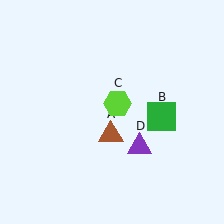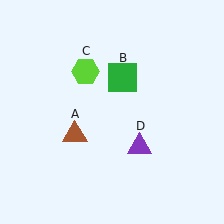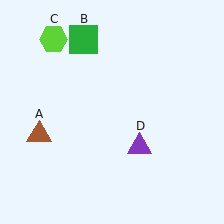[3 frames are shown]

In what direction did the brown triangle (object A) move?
The brown triangle (object A) moved left.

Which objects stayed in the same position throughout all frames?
Purple triangle (object D) remained stationary.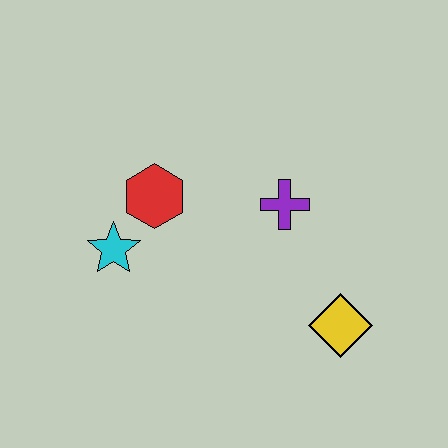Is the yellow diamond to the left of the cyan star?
No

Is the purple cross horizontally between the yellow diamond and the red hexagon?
Yes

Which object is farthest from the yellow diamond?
The cyan star is farthest from the yellow diamond.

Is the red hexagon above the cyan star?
Yes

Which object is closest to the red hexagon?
The cyan star is closest to the red hexagon.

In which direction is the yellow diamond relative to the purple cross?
The yellow diamond is below the purple cross.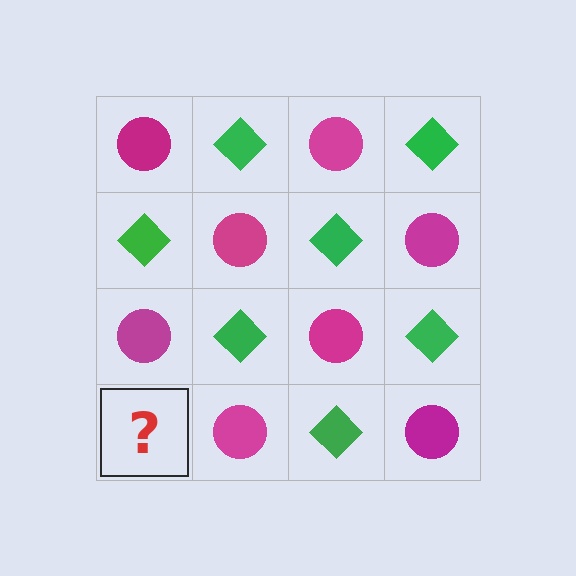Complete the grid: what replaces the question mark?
The question mark should be replaced with a green diamond.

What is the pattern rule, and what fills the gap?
The rule is that it alternates magenta circle and green diamond in a checkerboard pattern. The gap should be filled with a green diamond.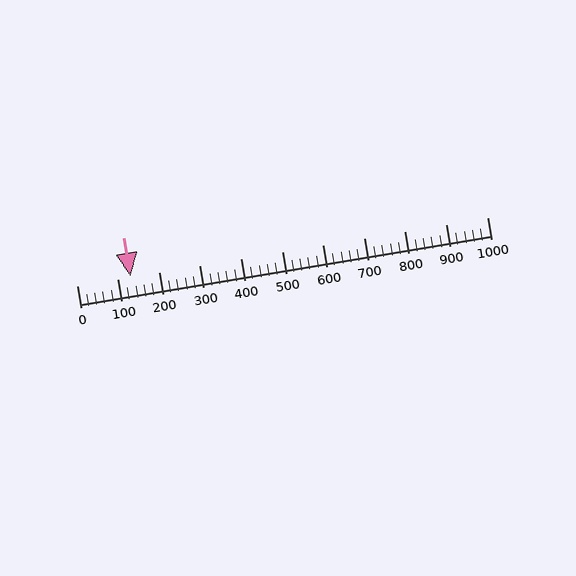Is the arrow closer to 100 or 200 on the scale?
The arrow is closer to 100.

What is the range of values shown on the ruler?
The ruler shows values from 0 to 1000.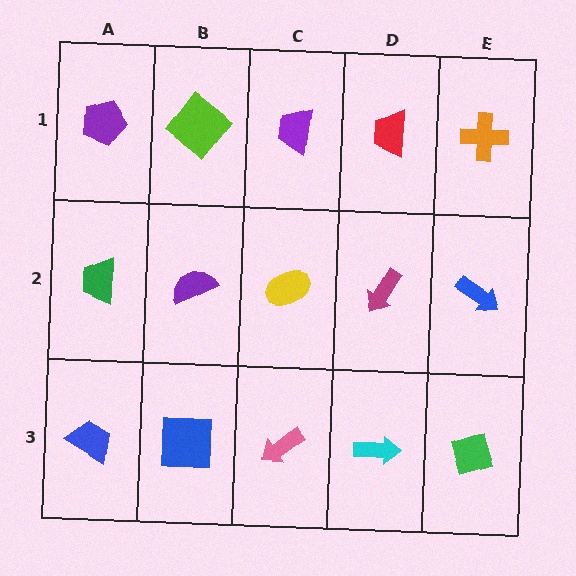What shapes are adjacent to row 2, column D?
A red trapezoid (row 1, column D), a cyan arrow (row 3, column D), a yellow ellipse (row 2, column C), a blue arrow (row 2, column E).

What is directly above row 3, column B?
A purple semicircle.